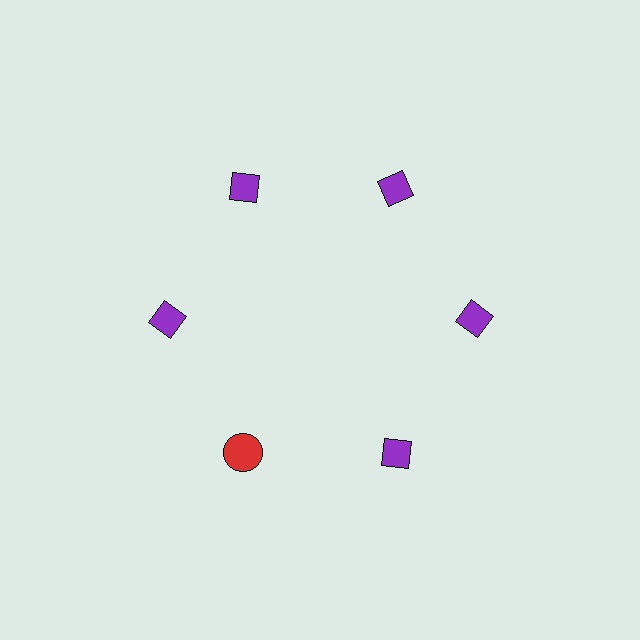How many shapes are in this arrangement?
There are 6 shapes arranged in a ring pattern.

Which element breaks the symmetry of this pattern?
The red circle at roughly the 7 o'clock position breaks the symmetry. All other shapes are purple diamonds.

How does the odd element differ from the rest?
It differs in both color (red instead of purple) and shape (circle instead of diamond).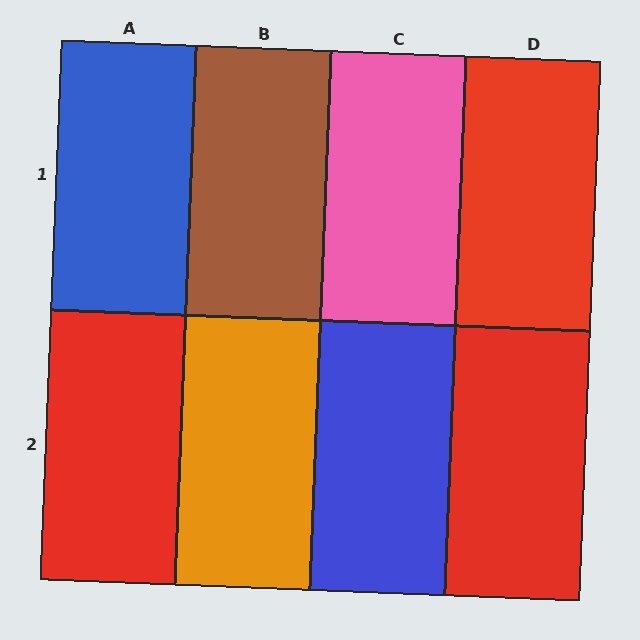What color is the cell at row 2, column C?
Blue.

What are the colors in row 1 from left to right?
Blue, brown, pink, red.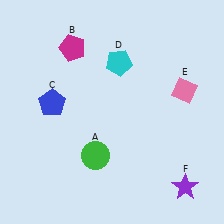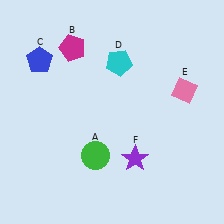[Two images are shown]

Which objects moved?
The objects that moved are: the blue pentagon (C), the purple star (F).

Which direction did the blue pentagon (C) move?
The blue pentagon (C) moved up.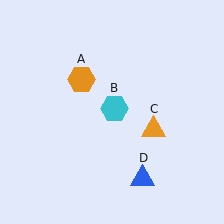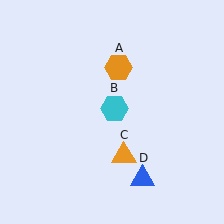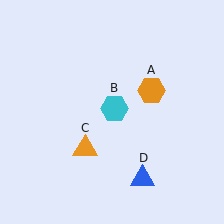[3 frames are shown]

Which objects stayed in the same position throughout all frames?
Cyan hexagon (object B) and blue triangle (object D) remained stationary.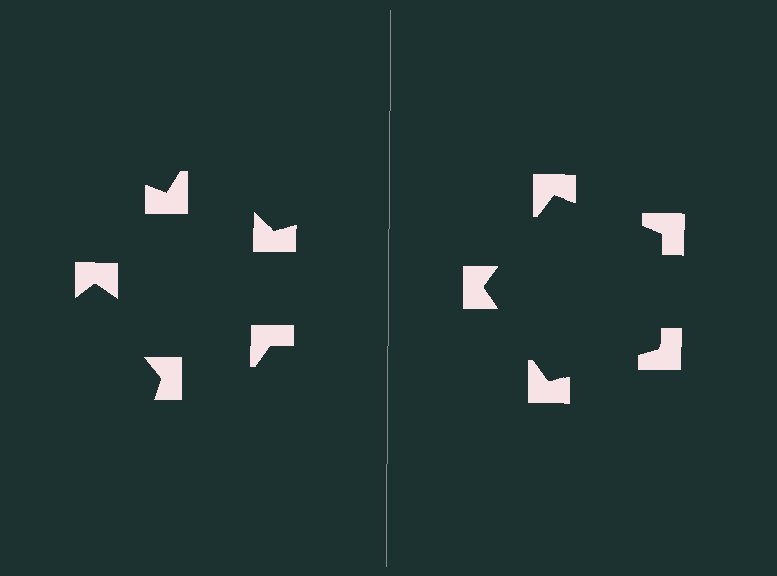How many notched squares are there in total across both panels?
10 — 5 on each side.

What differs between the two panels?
The notched squares are positioned identically on both sides; only the wedge orientations differ. On the right they align to a pentagon; on the left they are misaligned.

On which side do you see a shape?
An illusory pentagon appears on the right side. On the left side the wedge cuts are rotated, so no coherent shape forms.